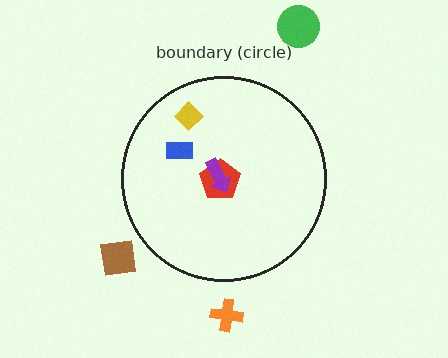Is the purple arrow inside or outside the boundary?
Inside.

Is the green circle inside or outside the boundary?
Outside.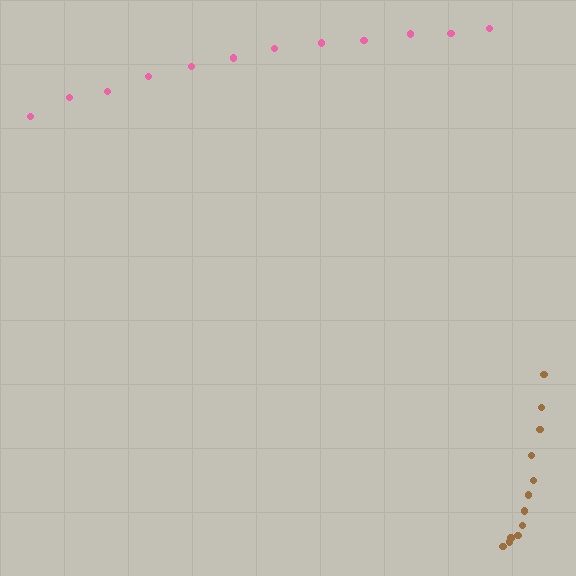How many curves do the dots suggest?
There are 2 distinct paths.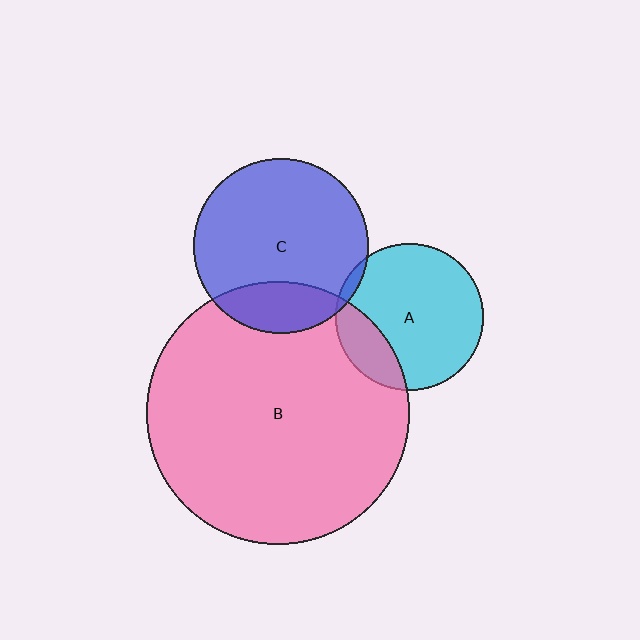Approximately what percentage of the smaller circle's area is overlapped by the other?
Approximately 5%.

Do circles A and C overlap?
Yes.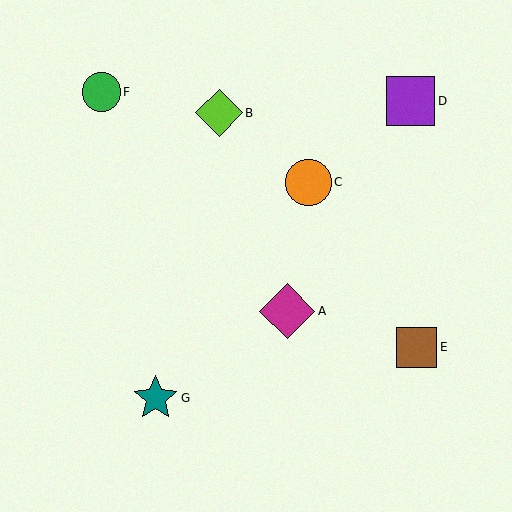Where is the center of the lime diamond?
The center of the lime diamond is at (219, 113).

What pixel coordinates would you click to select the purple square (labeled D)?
Click at (410, 101) to select the purple square D.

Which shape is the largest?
The magenta diamond (labeled A) is the largest.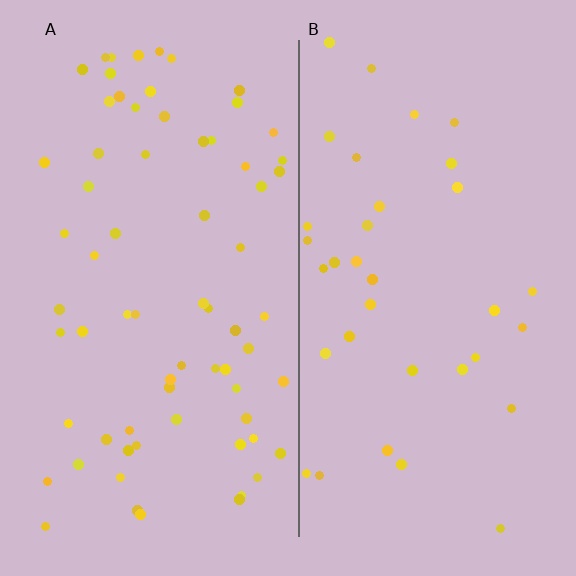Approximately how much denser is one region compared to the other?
Approximately 2.0× — region A over region B.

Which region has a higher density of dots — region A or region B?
A (the left).